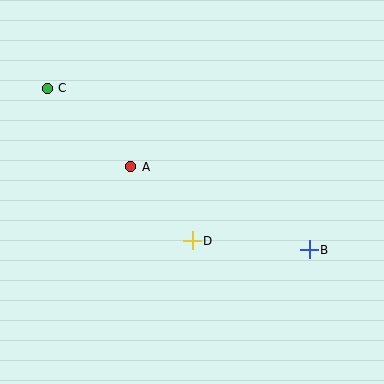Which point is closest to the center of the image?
Point D at (192, 241) is closest to the center.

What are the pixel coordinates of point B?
Point B is at (309, 250).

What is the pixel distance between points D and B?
The distance between D and B is 117 pixels.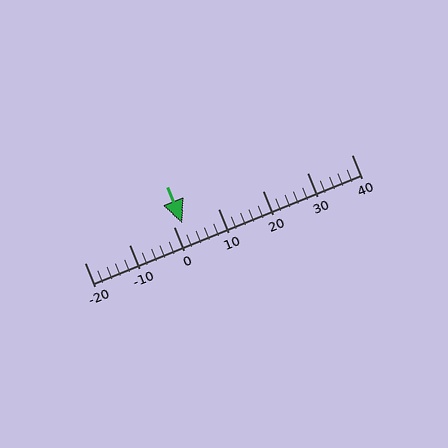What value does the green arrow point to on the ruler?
The green arrow points to approximately 2.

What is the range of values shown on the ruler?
The ruler shows values from -20 to 40.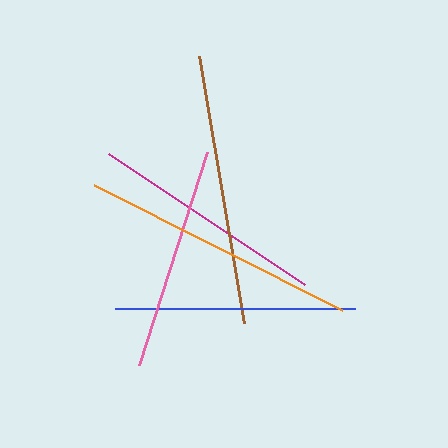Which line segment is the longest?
The orange line is the longest at approximately 277 pixels.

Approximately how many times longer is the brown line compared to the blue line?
The brown line is approximately 1.1 times the length of the blue line.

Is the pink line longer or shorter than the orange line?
The orange line is longer than the pink line.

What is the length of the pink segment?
The pink segment is approximately 223 pixels long.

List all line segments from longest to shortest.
From longest to shortest: orange, brown, blue, magenta, pink.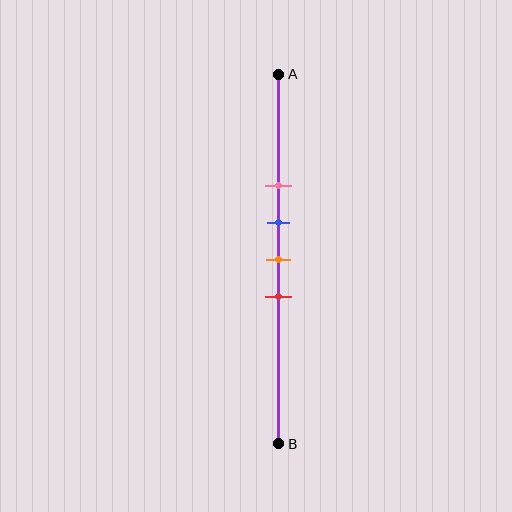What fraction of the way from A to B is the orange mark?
The orange mark is approximately 50% (0.5) of the way from A to B.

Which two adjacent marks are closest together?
The blue and orange marks are the closest adjacent pair.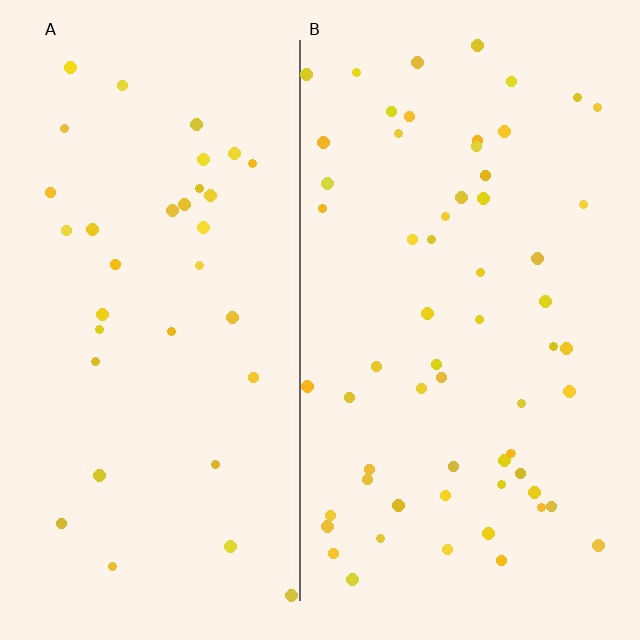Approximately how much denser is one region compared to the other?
Approximately 1.8× — region B over region A.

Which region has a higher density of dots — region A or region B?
B (the right).